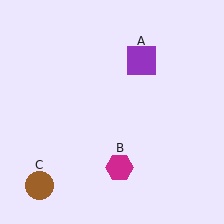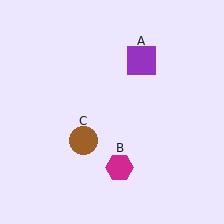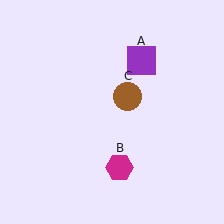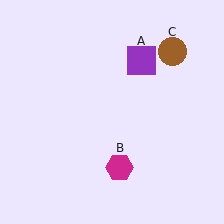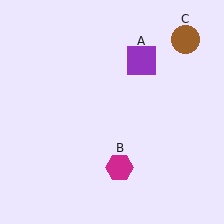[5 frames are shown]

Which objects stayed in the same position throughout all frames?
Purple square (object A) and magenta hexagon (object B) remained stationary.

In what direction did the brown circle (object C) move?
The brown circle (object C) moved up and to the right.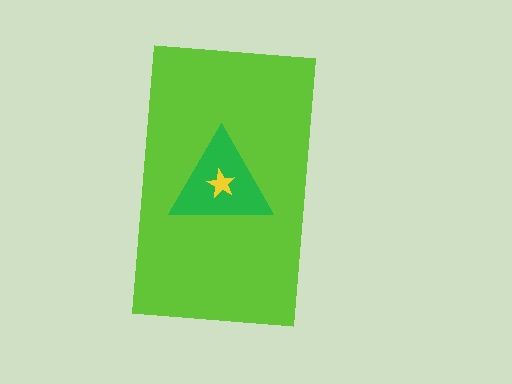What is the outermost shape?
The lime rectangle.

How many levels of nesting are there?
3.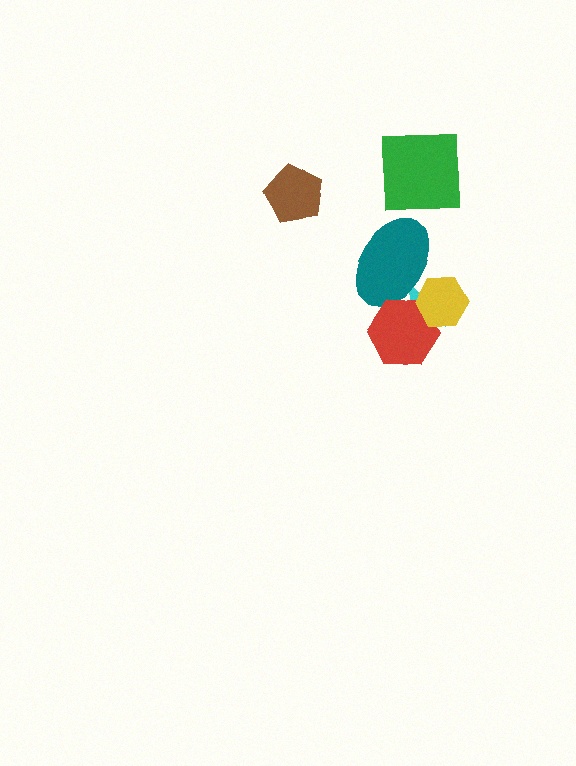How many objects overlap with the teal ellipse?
3 objects overlap with the teal ellipse.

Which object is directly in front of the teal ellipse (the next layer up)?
The red hexagon is directly in front of the teal ellipse.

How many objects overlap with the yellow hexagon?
3 objects overlap with the yellow hexagon.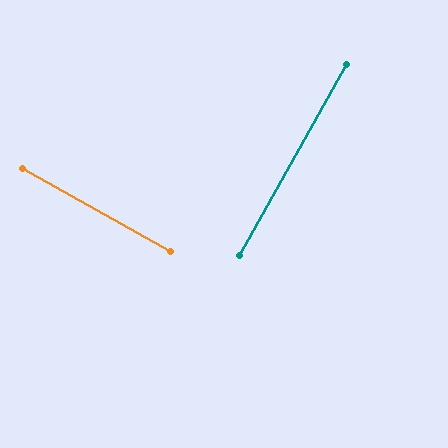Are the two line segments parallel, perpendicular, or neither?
Perpendicular — they meet at approximately 90°.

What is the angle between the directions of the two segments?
Approximately 90 degrees.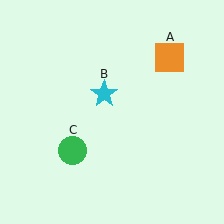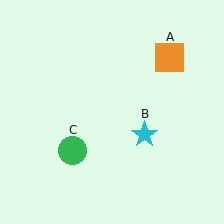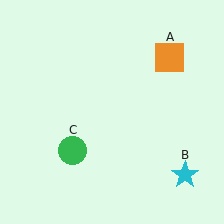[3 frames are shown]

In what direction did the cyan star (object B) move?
The cyan star (object B) moved down and to the right.